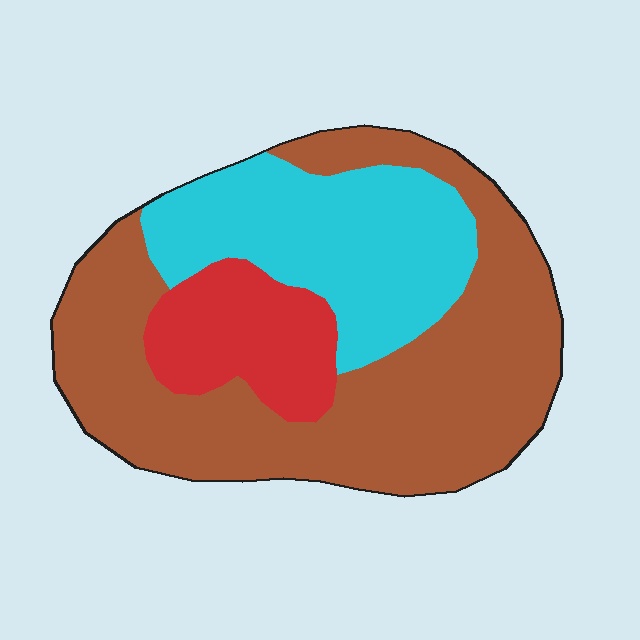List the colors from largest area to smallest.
From largest to smallest: brown, cyan, red.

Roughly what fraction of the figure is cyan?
Cyan covers roughly 30% of the figure.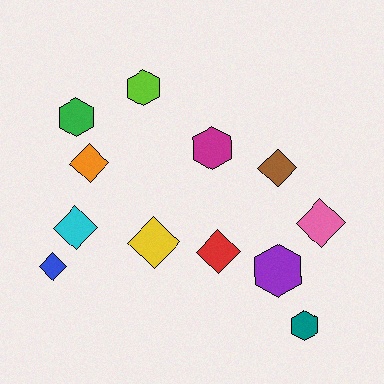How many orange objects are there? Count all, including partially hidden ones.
There is 1 orange object.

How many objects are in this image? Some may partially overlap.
There are 12 objects.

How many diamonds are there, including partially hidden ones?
There are 7 diamonds.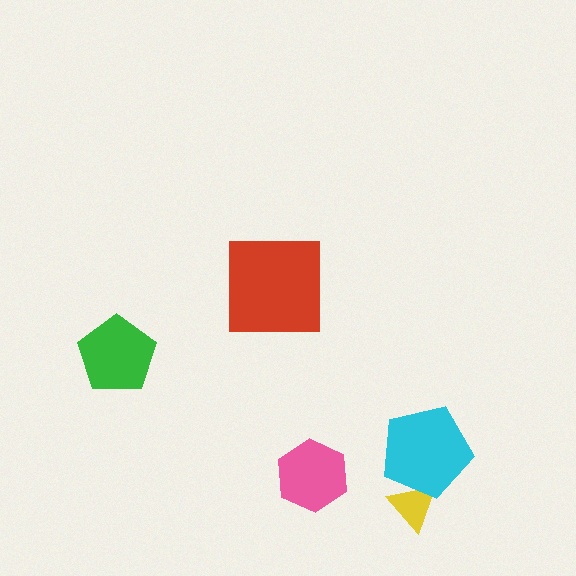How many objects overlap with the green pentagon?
0 objects overlap with the green pentagon.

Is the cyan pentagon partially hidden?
No, no other shape covers it.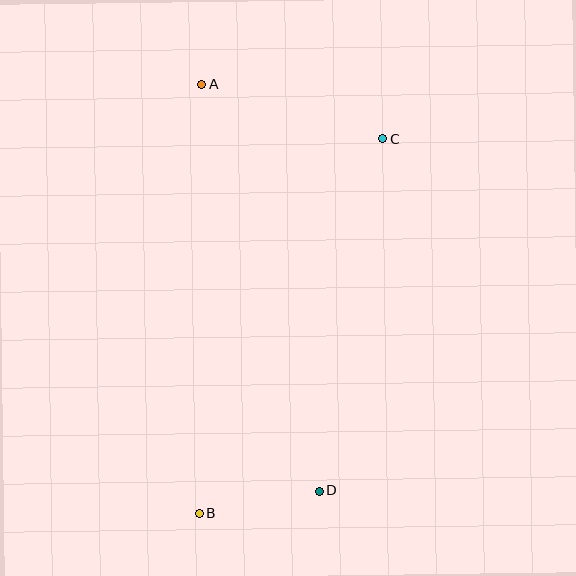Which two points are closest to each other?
Points B and D are closest to each other.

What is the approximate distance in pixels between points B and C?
The distance between B and C is approximately 417 pixels.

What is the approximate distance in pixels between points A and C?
The distance between A and C is approximately 189 pixels.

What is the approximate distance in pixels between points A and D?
The distance between A and D is approximately 423 pixels.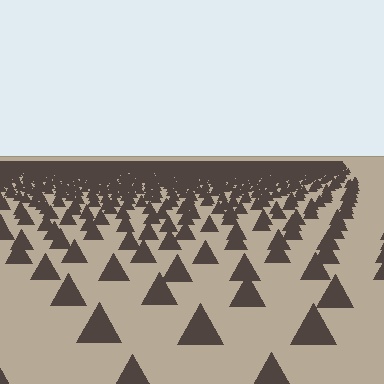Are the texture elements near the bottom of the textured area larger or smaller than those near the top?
Larger. Near the bottom, elements are closer to the viewer and appear at a bigger on-screen size.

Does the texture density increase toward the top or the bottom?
Density increases toward the top.